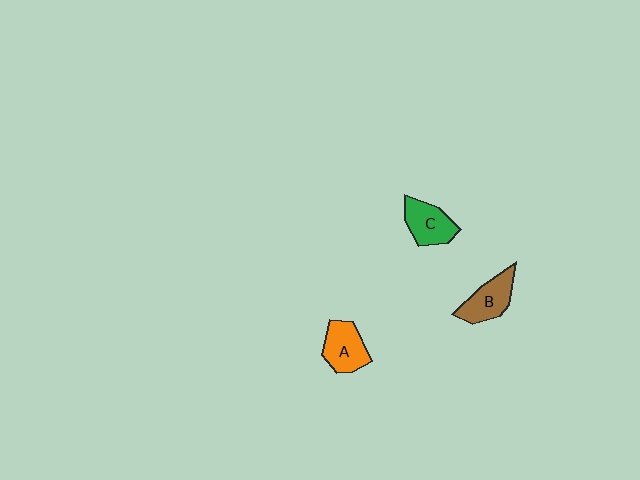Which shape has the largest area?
Shape A (orange).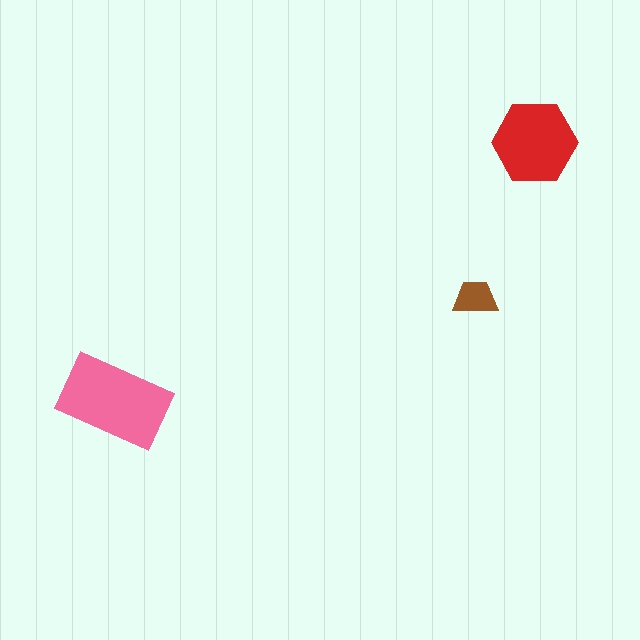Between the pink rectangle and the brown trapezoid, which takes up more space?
The pink rectangle.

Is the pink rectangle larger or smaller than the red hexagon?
Larger.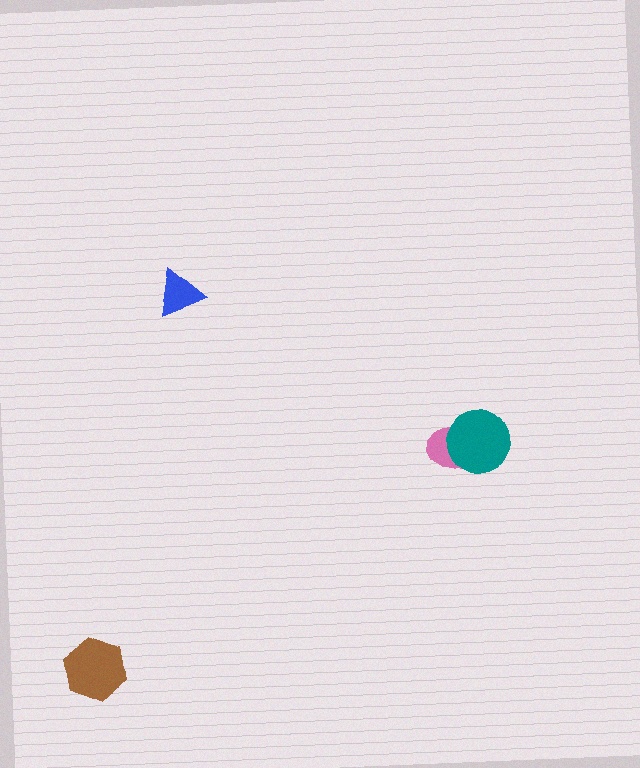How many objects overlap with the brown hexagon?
0 objects overlap with the brown hexagon.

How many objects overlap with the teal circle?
1 object overlaps with the teal circle.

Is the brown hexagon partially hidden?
No, no other shape covers it.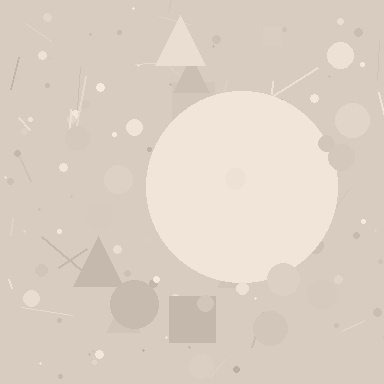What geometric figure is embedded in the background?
A circle is embedded in the background.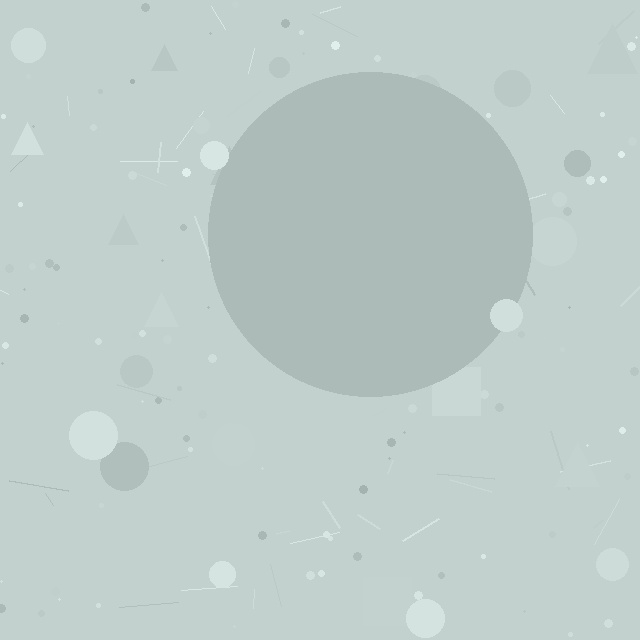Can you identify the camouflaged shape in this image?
The camouflaged shape is a circle.